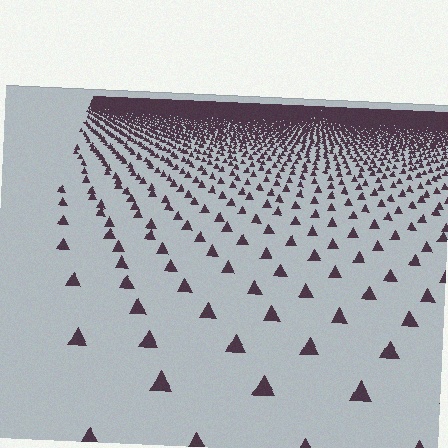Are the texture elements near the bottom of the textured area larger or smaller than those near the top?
Larger. Near the bottom, elements are closer to the viewer and appear at a bigger on-screen size.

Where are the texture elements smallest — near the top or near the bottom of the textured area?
Near the top.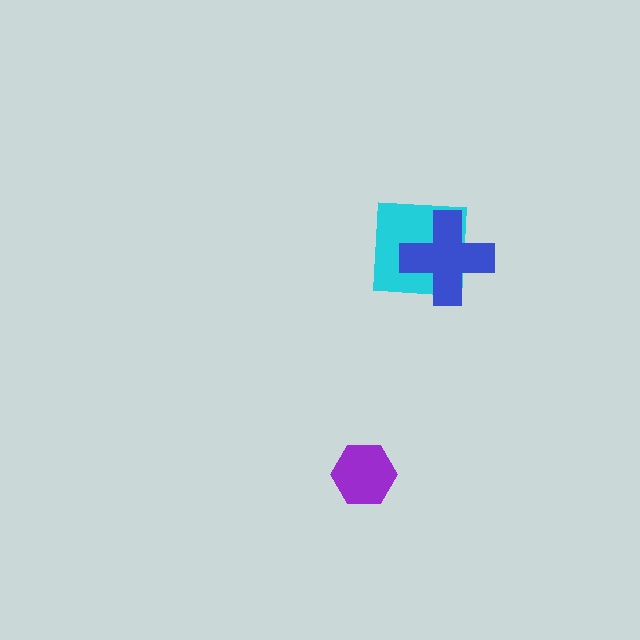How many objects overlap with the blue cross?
1 object overlaps with the blue cross.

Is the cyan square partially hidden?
Yes, it is partially covered by another shape.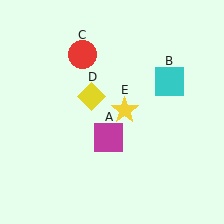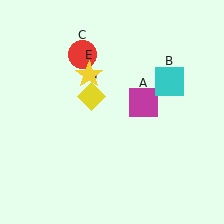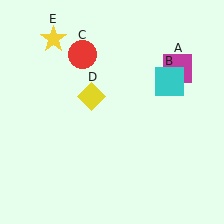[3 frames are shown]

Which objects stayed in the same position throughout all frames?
Cyan square (object B) and red circle (object C) and yellow diamond (object D) remained stationary.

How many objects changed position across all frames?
2 objects changed position: magenta square (object A), yellow star (object E).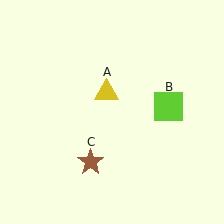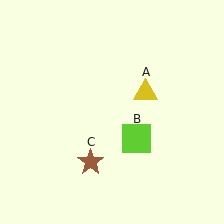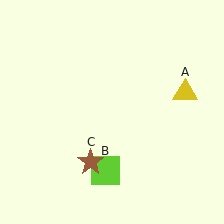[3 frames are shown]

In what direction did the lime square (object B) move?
The lime square (object B) moved down and to the left.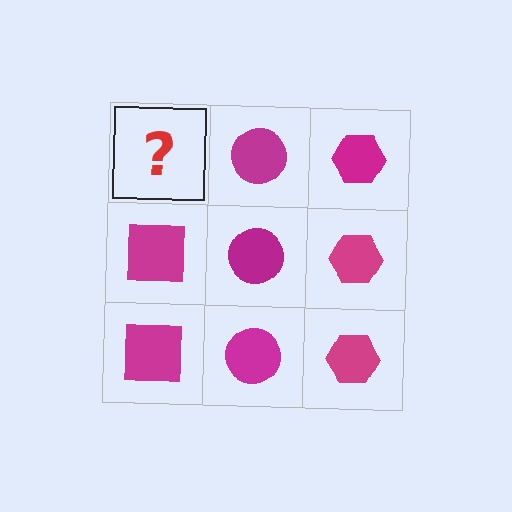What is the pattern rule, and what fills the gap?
The rule is that each column has a consistent shape. The gap should be filled with a magenta square.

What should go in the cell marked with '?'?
The missing cell should contain a magenta square.